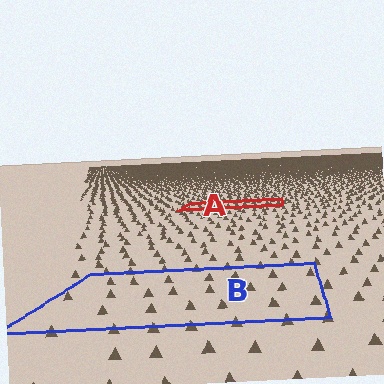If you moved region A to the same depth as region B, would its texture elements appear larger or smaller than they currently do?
They would appear larger. At a closer depth, the same texture elements are projected at a bigger on-screen size.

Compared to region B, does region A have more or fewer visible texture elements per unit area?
Region A has more texture elements per unit area — they are packed more densely because it is farther away.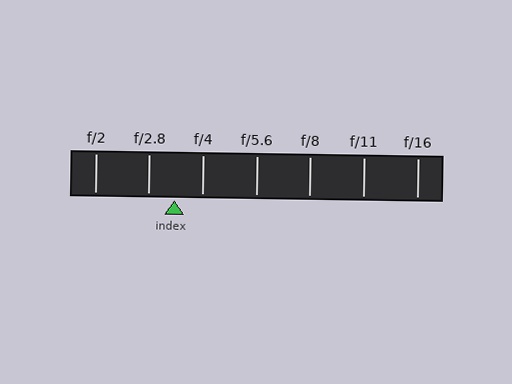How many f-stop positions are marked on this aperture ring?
There are 7 f-stop positions marked.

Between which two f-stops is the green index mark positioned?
The index mark is between f/2.8 and f/4.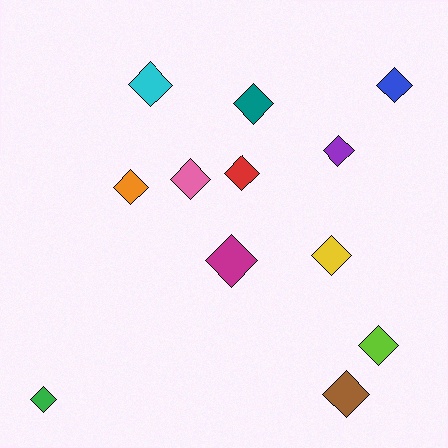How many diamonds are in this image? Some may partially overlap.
There are 12 diamonds.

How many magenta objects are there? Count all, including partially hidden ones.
There is 1 magenta object.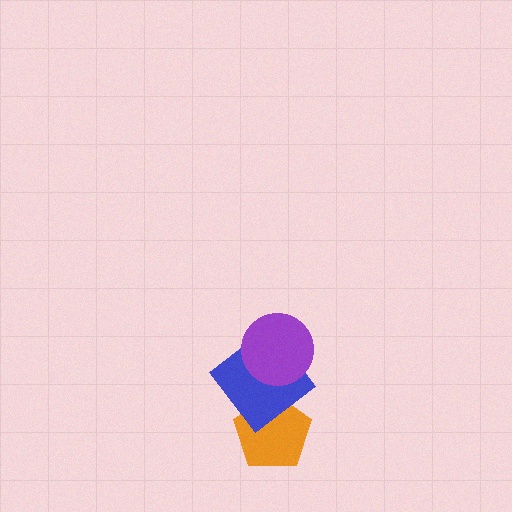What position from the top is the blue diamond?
The blue diamond is 2nd from the top.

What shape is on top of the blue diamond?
The purple circle is on top of the blue diamond.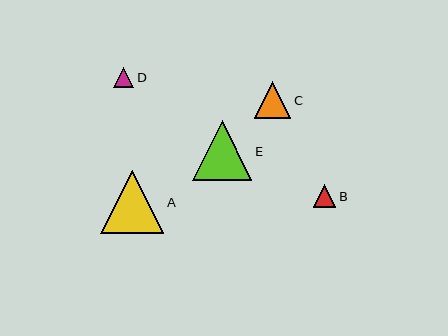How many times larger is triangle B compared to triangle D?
Triangle B is approximately 1.1 times the size of triangle D.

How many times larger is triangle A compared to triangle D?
Triangle A is approximately 3.1 times the size of triangle D.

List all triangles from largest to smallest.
From largest to smallest: A, E, C, B, D.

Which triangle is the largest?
Triangle A is the largest with a size of approximately 63 pixels.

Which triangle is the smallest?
Triangle D is the smallest with a size of approximately 20 pixels.